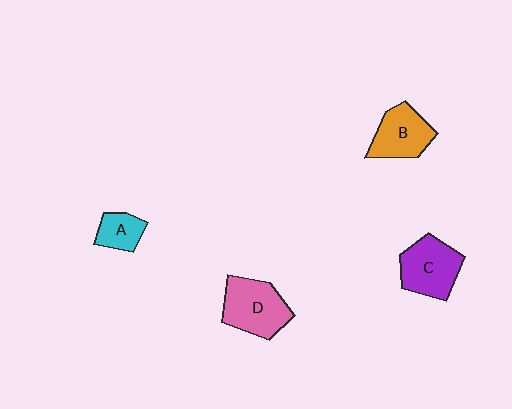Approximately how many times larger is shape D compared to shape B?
Approximately 1.2 times.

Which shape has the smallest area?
Shape A (cyan).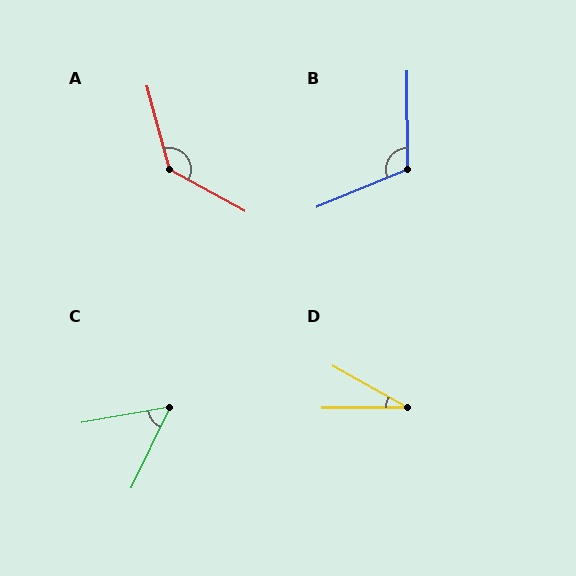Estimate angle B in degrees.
Approximately 112 degrees.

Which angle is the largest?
A, at approximately 134 degrees.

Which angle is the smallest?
D, at approximately 30 degrees.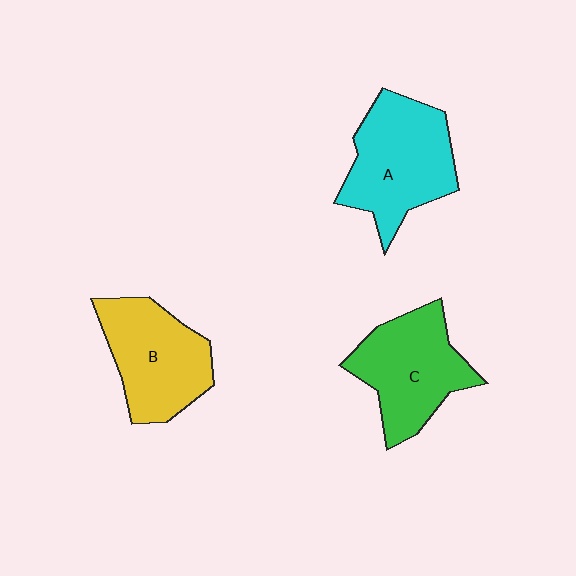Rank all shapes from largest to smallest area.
From largest to smallest: A (cyan), C (green), B (yellow).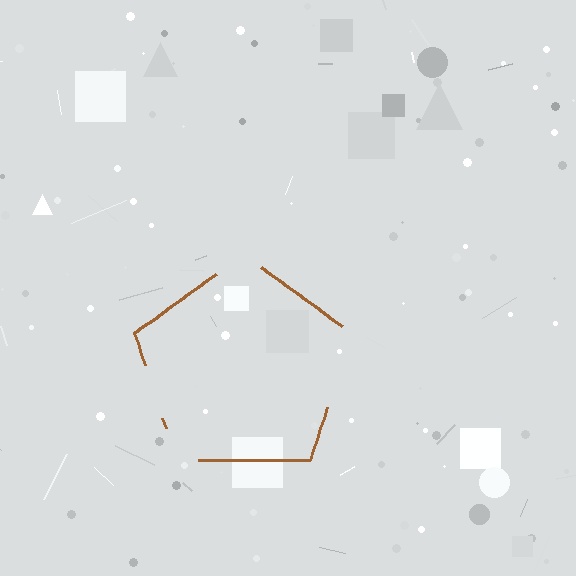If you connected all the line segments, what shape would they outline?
They would outline a pentagon.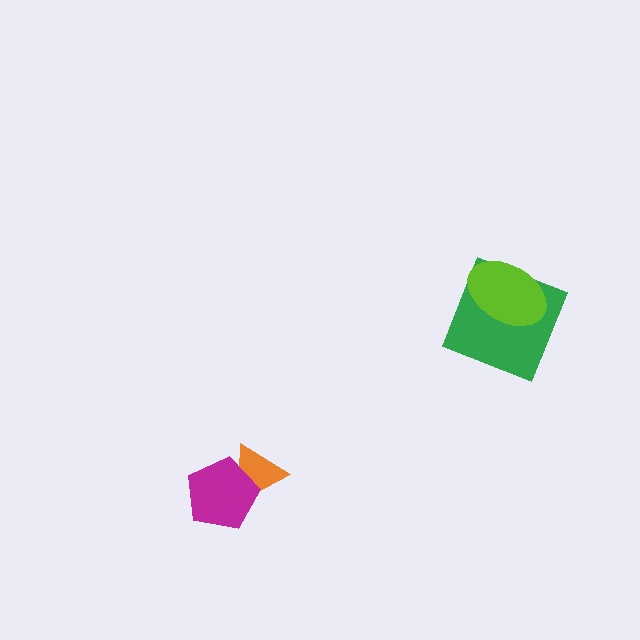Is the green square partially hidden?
Yes, it is partially covered by another shape.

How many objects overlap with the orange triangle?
1 object overlaps with the orange triangle.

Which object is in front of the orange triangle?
The magenta pentagon is in front of the orange triangle.